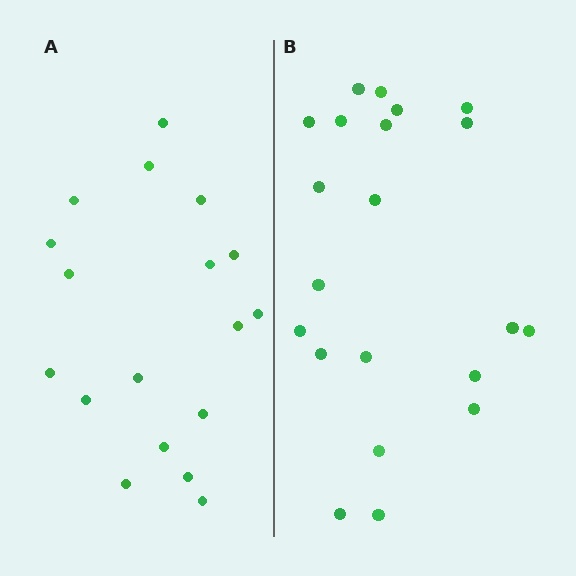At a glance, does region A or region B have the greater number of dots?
Region B (the right region) has more dots.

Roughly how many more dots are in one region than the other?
Region B has just a few more — roughly 2 or 3 more dots than region A.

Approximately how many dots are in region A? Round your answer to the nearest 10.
About 20 dots. (The exact count is 18, which rounds to 20.)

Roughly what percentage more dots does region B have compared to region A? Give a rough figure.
About 15% more.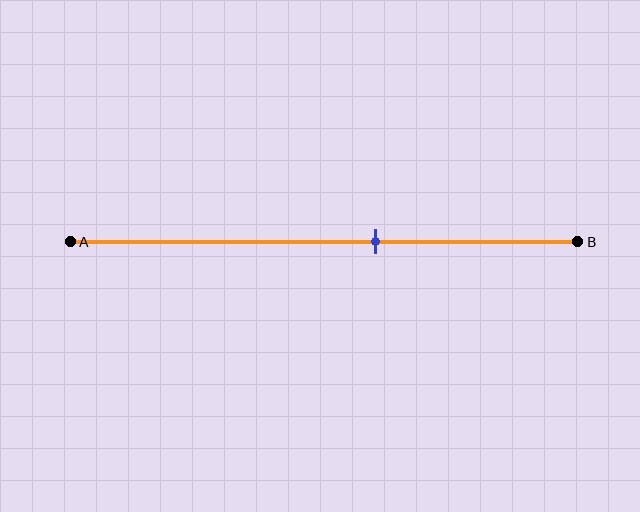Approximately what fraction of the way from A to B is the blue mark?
The blue mark is approximately 60% of the way from A to B.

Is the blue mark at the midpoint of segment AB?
No, the mark is at about 60% from A, not at the 50% midpoint.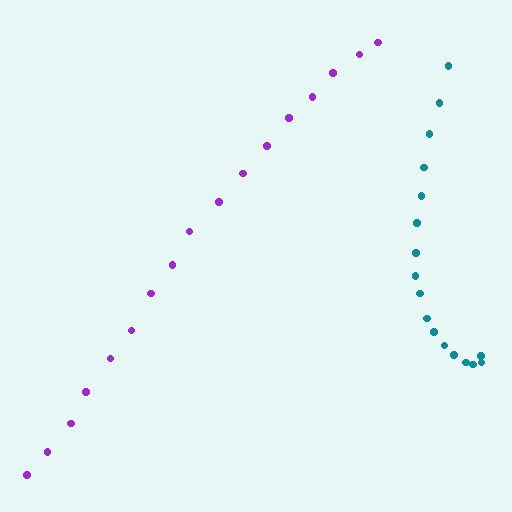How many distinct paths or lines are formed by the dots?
There are 2 distinct paths.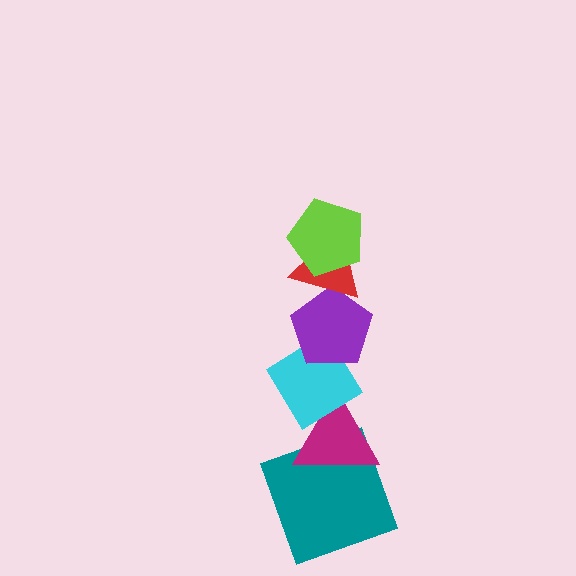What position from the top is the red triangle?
The red triangle is 2nd from the top.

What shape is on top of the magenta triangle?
The cyan diamond is on top of the magenta triangle.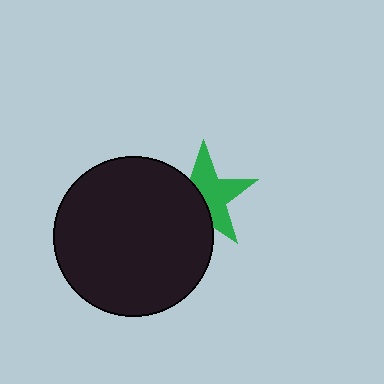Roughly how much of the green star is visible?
About half of it is visible (roughly 56%).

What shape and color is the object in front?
The object in front is a black circle.